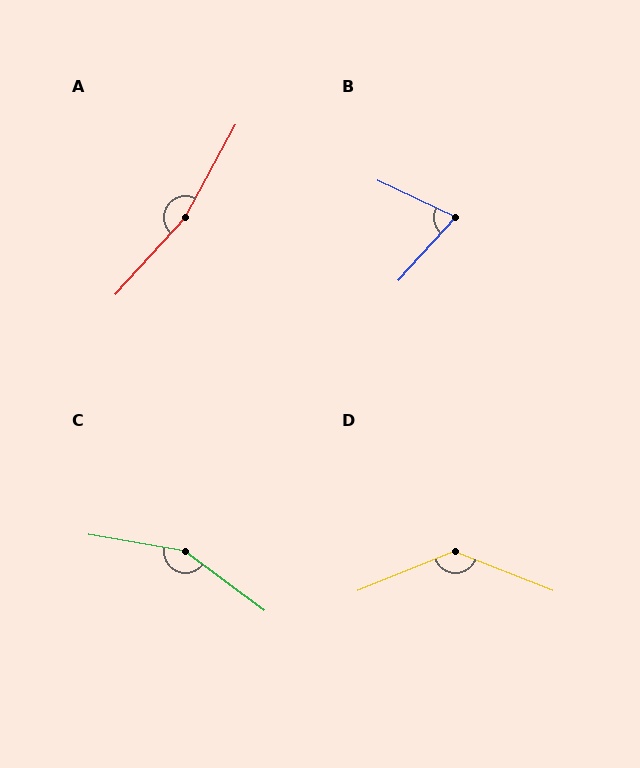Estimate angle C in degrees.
Approximately 153 degrees.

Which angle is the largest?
A, at approximately 166 degrees.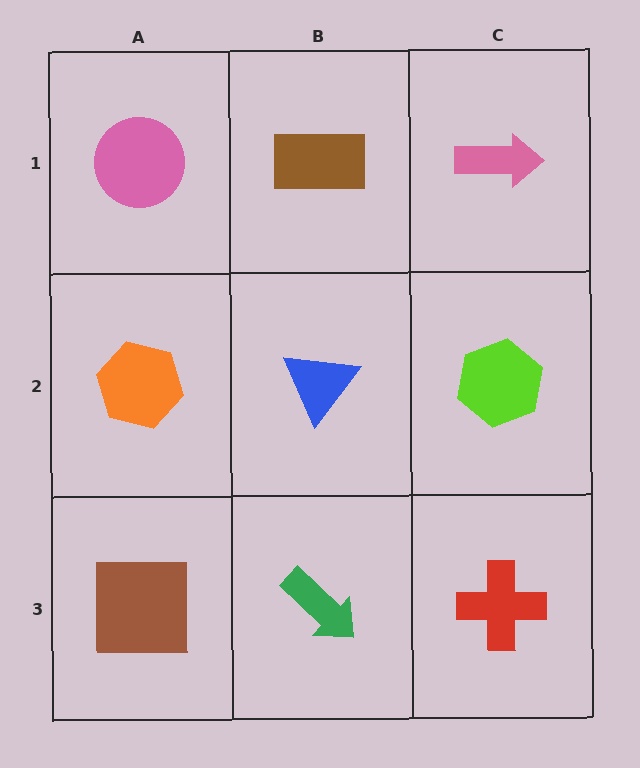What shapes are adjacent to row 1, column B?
A blue triangle (row 2, column B), a pink circle (row 1, column A), a pink arrow (row 1, column C).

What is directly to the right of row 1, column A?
A brown rectangle.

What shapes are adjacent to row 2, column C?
A pink arrow (row 1, column C), a red cross (row 3, column C), a blue triangle (row 2, column B).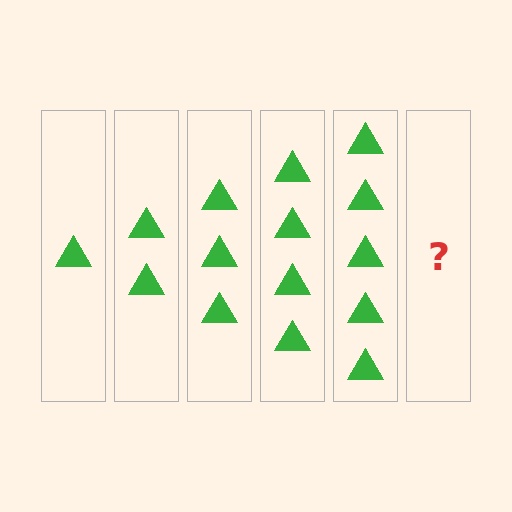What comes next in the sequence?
The next element should be 6 triangles.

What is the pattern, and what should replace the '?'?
The pattern is that each step adds one more triangle. The '?' should be 6 triangles.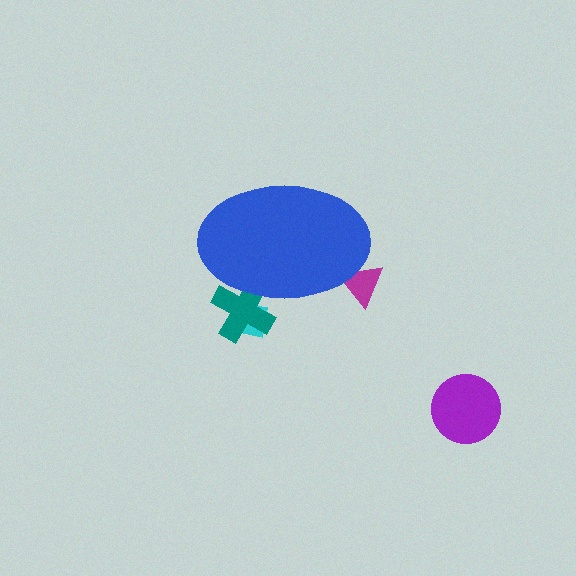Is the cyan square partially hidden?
Yes, the cyan square is partially hidden behind the blue ellipse.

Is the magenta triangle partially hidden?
Yes, the magenta triangle is partially hidden behind the blue ellipse.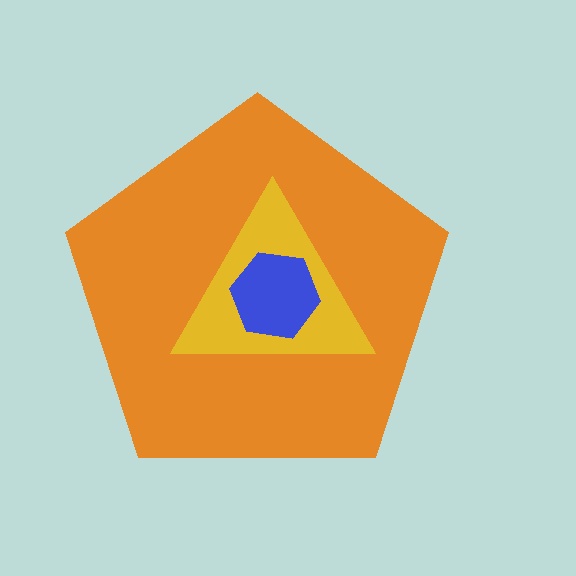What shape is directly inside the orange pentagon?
The yellow triangle.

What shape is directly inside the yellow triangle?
The blue hexagon.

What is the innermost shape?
The blue hexagon.